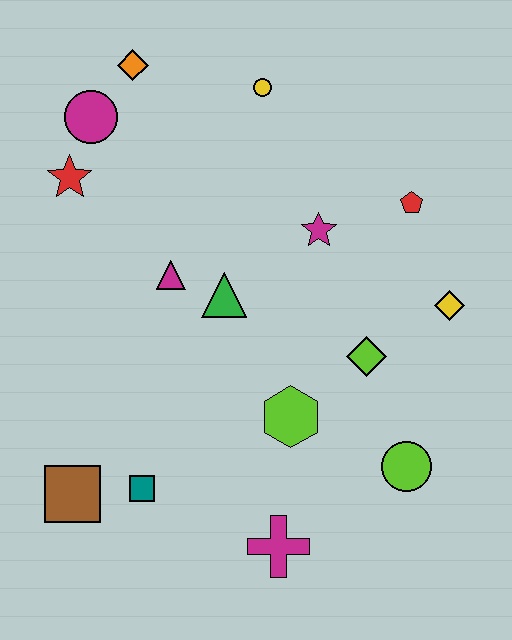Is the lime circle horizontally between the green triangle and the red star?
No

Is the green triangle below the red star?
Yes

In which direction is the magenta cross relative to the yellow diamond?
The magenta cross is below the yellow diamond.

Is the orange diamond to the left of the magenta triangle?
Yes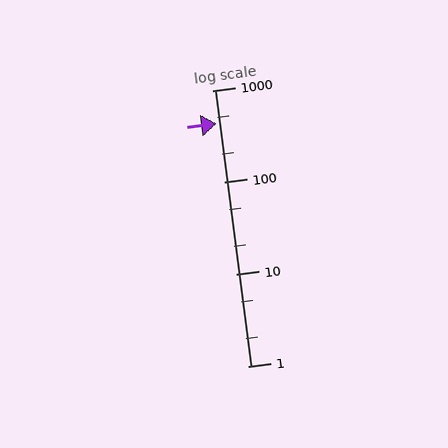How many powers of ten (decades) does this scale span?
The scale spans 3 decades, from 1 to 1000.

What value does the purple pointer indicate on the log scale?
The pointer indicates approximately 430.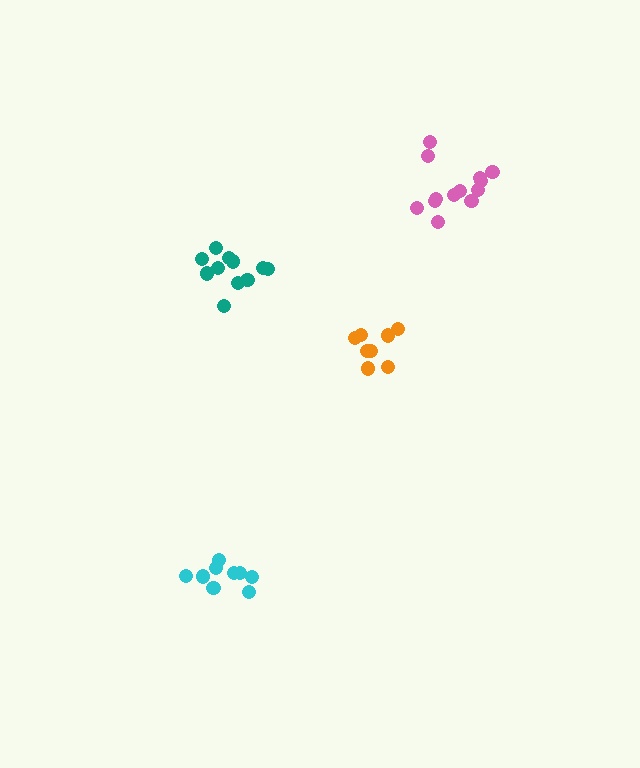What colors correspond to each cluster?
The clusters are colored: teal, pink, cyan, orange.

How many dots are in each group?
Group 1: 11 dots, Group 2: 13 dots, Group 3: 10 dots, Group 4: 8 dots (42 total).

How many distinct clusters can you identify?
There are 4 distinct clusters.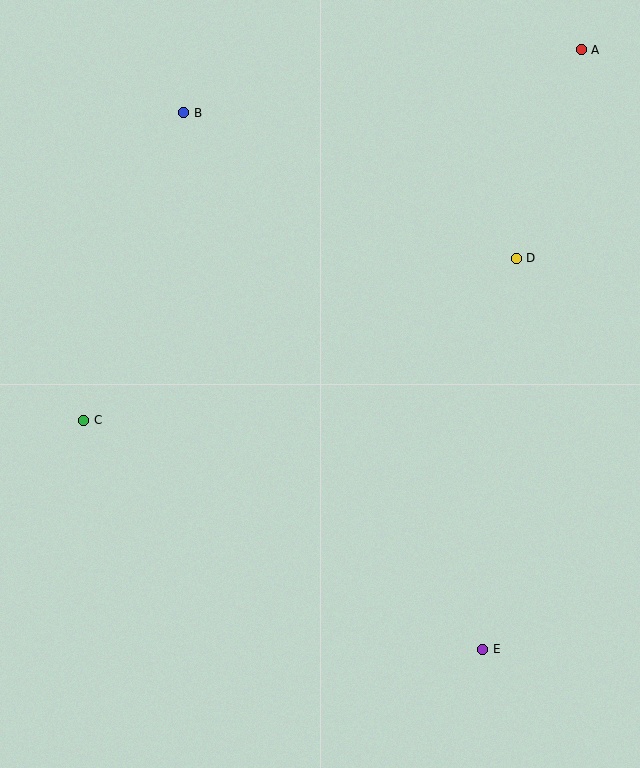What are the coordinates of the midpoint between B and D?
The midpoint between B and D is at (350, 186).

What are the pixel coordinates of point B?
Point B is at (184, 113).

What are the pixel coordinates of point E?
Point E is at (483, 649).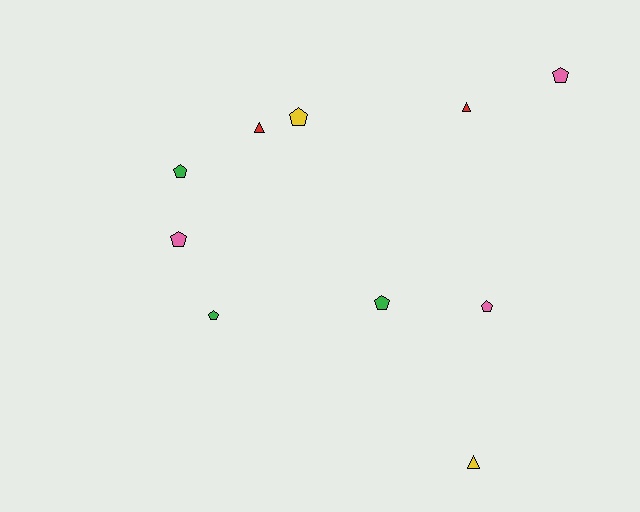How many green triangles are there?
There are no green triangles.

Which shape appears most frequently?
Pentagon, with 7 objects.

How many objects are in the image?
There are 10 objects.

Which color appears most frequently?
Green, with 3 objects.